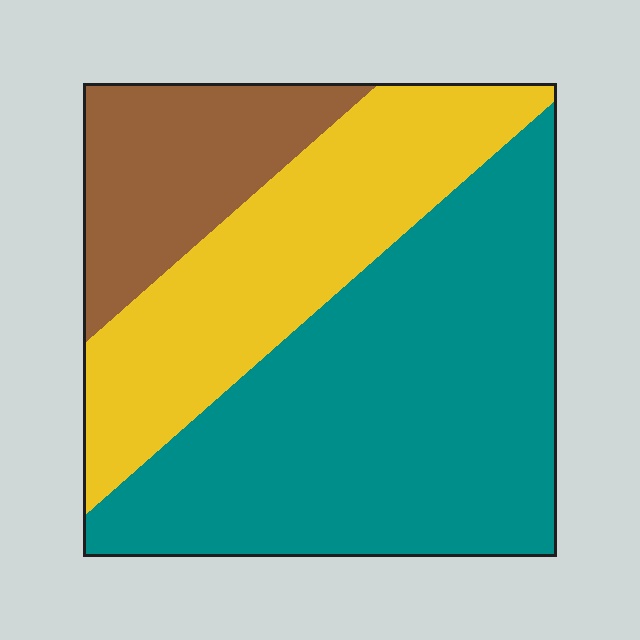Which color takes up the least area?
Brown, at roughly 15%.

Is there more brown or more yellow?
Yellow.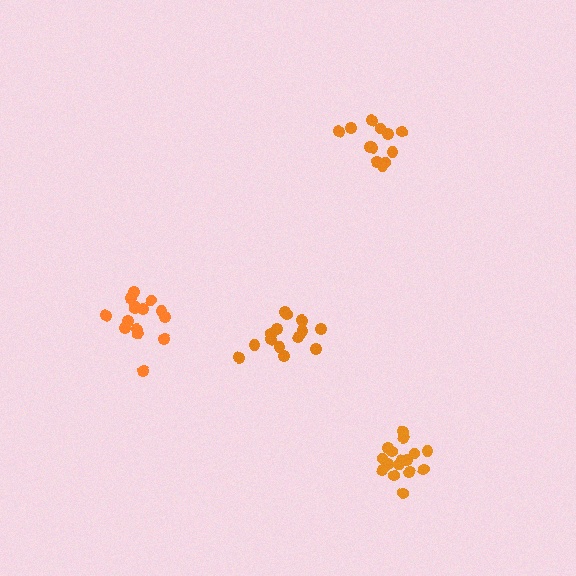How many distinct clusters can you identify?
There are 4 distinct clusters.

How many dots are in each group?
Group 1: 14 dots, Group 2: 12 dots, Group 3: 15 dots, Group 4: 16 dots (57 total).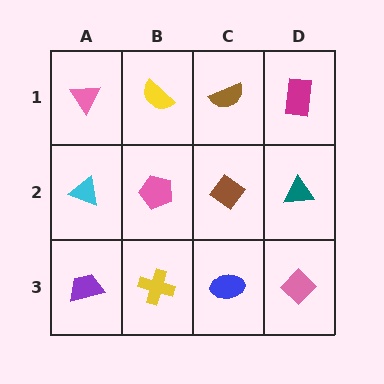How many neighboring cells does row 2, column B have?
4.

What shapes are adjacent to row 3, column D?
A teal triangle (row 2, column D), a blue ellipse (row 3, column C).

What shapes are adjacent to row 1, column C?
A brown diamond (row 2, column C), a yellow semicircle (row 1, column B), a magenta rectangle (row 1, column D).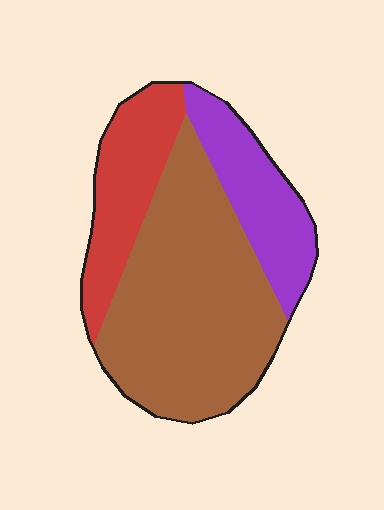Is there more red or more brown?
Brown.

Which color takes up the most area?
Brown, at roughly 55%.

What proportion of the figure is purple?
Purple takes up about one fifth (1/5) of the figure.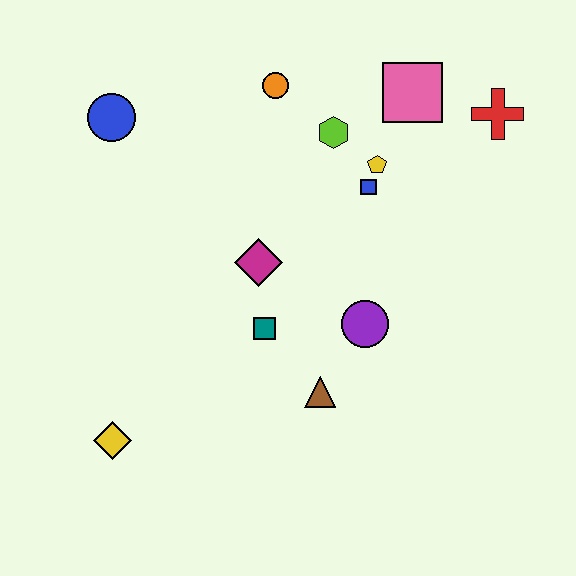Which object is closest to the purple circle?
The brown triangle is closest to the purple circle.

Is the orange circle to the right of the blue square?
No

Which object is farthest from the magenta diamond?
The red cross is farthest from the magenta diamond.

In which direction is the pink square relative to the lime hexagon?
The pink square is to the right of the lime hexagon.